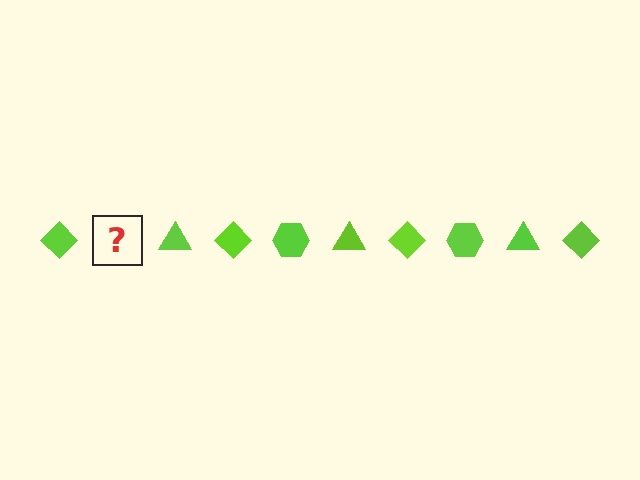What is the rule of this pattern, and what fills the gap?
The rule is that the pattern cycles through diamond, hexagon, triangle shapes in lime. The gap should be filled with a lime hexagon.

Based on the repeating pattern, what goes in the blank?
The blank should be a lime hexagon.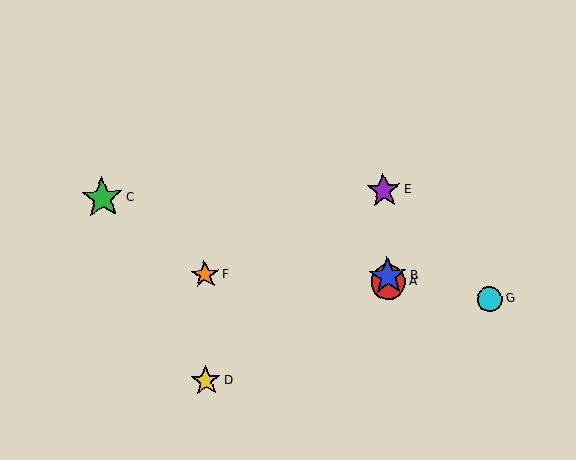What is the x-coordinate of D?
Object D is at x≈206.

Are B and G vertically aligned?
No, B is at x≈388 and G is at x≈490.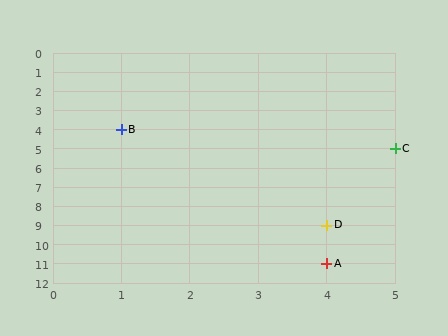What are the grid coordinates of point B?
Point B is at grid coordinates (1, 4).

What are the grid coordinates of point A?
Point A is at grid coordinates (4, 11).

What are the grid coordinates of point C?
Point C is at grid coordinates (5, 5).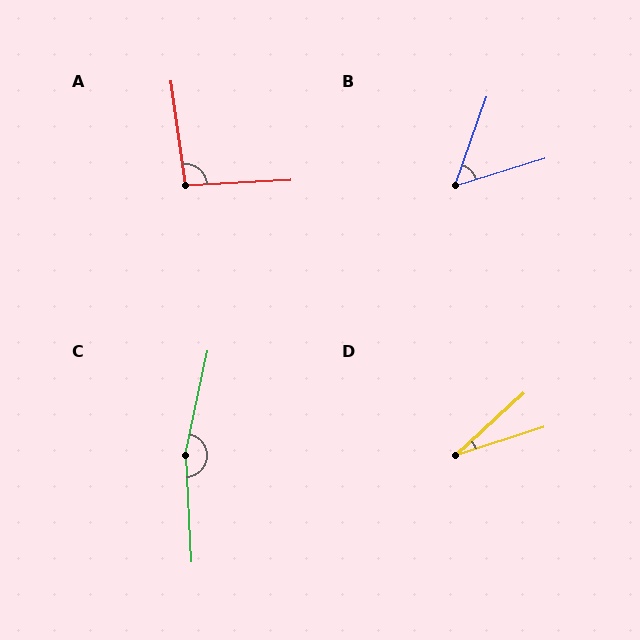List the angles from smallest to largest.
D (25°), B (53°), A (95°), C (165°).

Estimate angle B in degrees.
Approximately 53 degrees.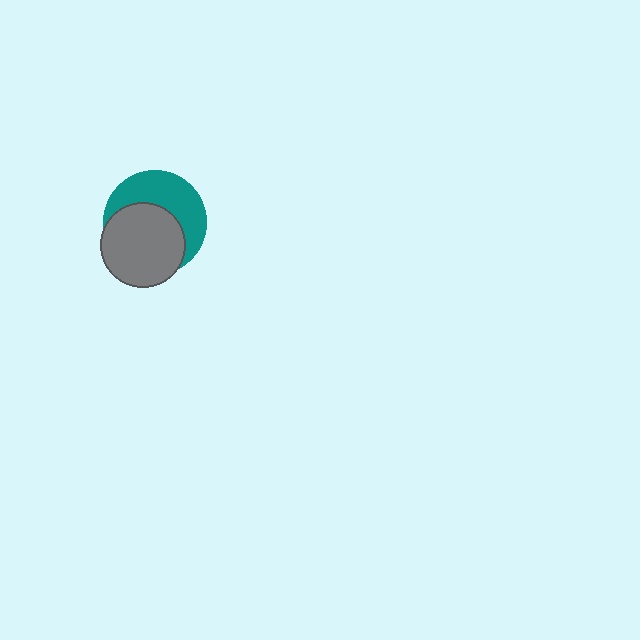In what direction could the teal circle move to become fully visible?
The teal circle could move toward the upper-right. That would shift it out from behind the gray circle entirely.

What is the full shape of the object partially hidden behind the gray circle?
The partially hidden object is a teal circle.